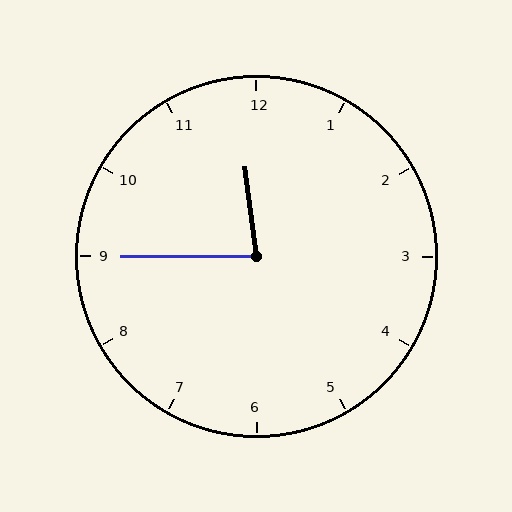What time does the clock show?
11:45.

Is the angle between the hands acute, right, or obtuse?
It is acute.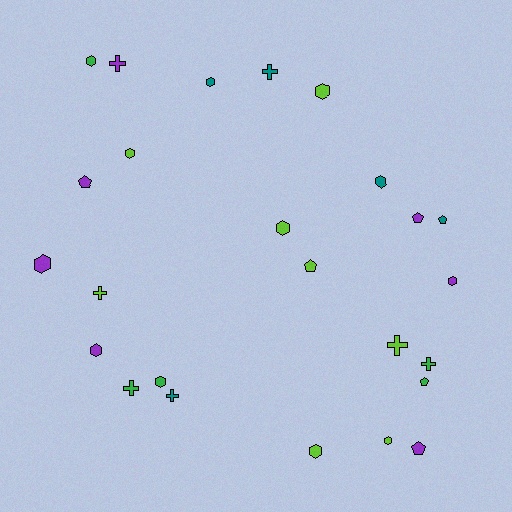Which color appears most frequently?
Lime, with 8 objects.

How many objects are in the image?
There are 25 objects.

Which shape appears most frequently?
Hexagon, with 12 objects.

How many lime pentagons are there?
There is 1 lime pentagon.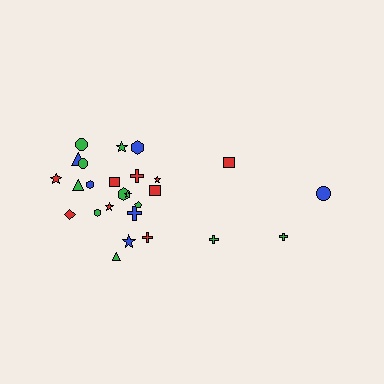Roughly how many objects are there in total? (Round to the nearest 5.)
Roughly 25 objects in total.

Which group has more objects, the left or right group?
The left group.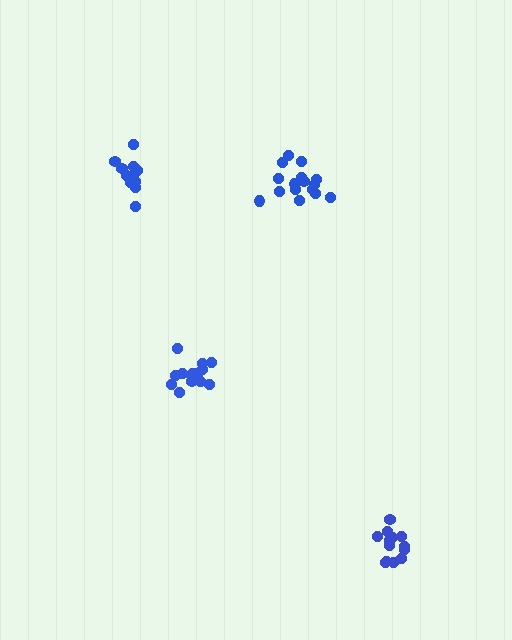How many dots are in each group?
Group 1: 14 dots, Group 2: 16 dots, Group 3: 14 dots, Group 4: 13 dots (57 total).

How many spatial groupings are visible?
There are 4 spatial groupings.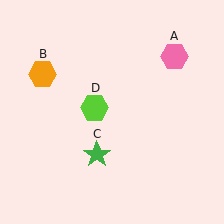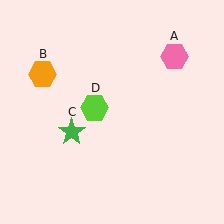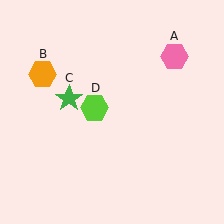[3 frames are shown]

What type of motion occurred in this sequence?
The green star (object C) rotated clockwise around the center of the scene.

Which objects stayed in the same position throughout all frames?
Pink hexagon (object A) and orange hexagon (object B) and lime hexagon (object D) remained stationary.